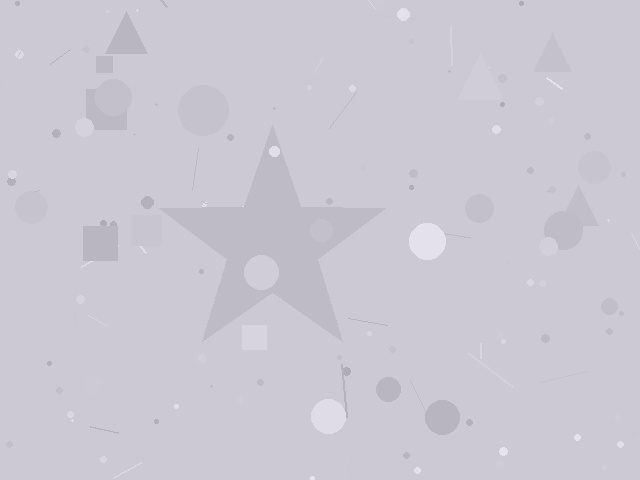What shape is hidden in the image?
A star is hidden in the image.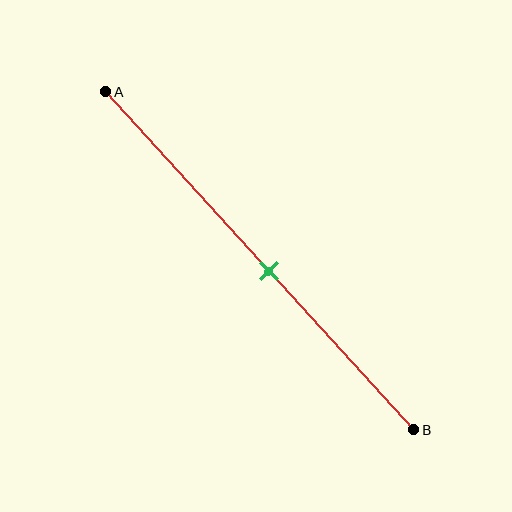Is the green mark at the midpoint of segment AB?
No, the mark is at about 55% from A, not at the 50% midpoint.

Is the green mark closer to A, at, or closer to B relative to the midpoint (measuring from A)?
The green mark is closer to point B than the midpoint of segment AB.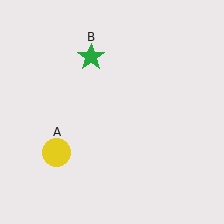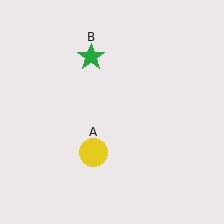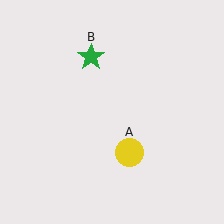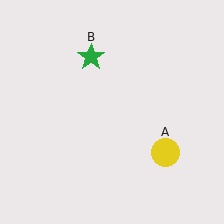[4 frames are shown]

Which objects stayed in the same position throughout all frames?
Green star (object B) remained stationary.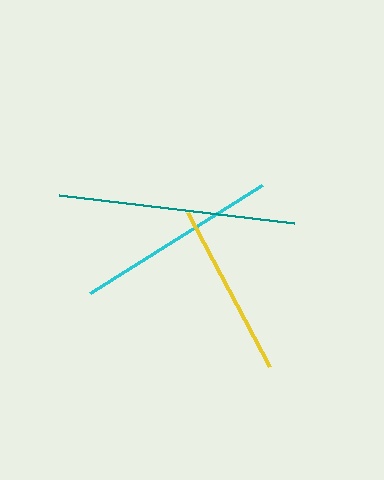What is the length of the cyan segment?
The cyan segment is approximately 203 pixels long.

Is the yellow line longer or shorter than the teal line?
The teal line is longer than the yellow line.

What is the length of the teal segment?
The teal segment is approximately 236 pixels long.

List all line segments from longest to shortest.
From longest to shortest: teal, cyan, yellow.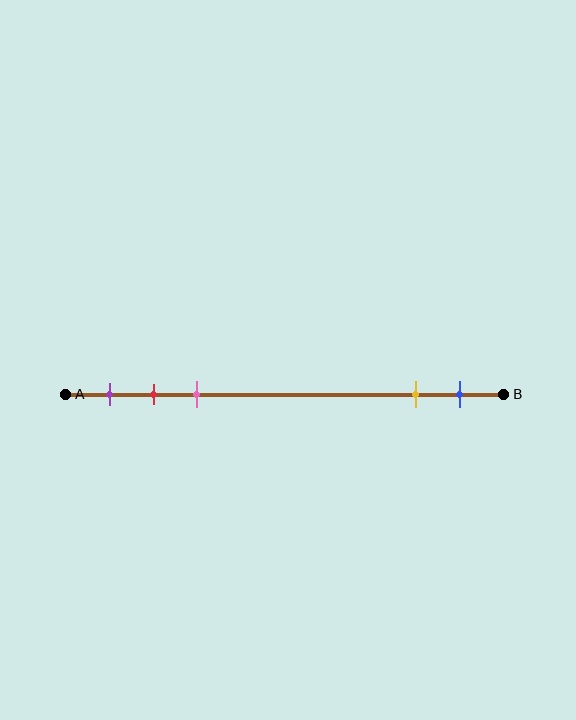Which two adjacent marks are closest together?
The red and pink marks are the closest adjacent pair.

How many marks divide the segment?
There are 5 marks dividing the segment.